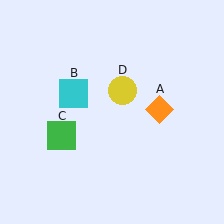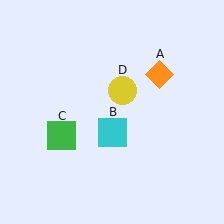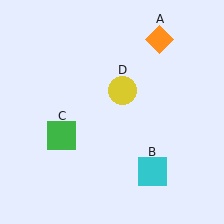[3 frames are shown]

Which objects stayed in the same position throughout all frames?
Green square (object C) and yellow circle (object D) remained stationary.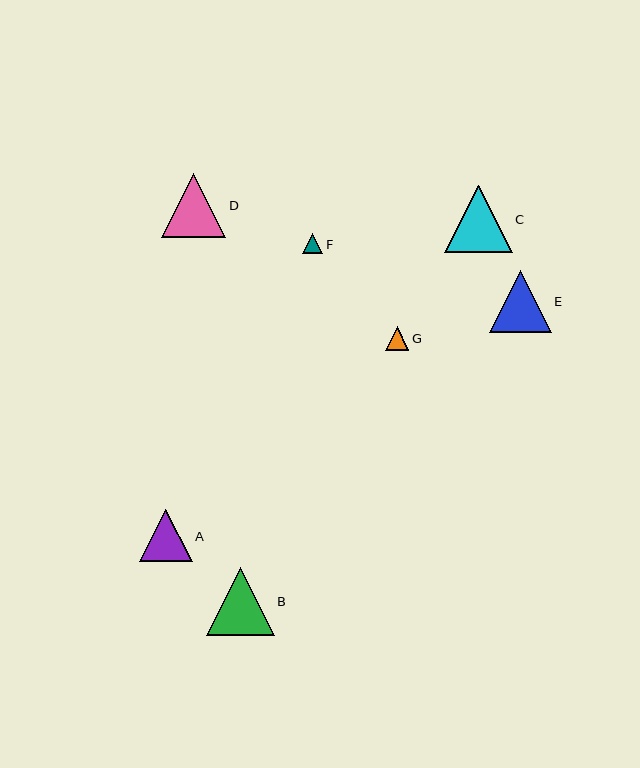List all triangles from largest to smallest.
From largest to smallest: B, C, D, E, A, G, F.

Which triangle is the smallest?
Triangle F is the smallest with a size of approximately 20 pixels.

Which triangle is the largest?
Triangle B is the largest with a size of approximately 68 pixels.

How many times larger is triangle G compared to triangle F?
Triangle G is approximately 1.2 times the size of triangle F.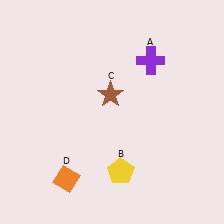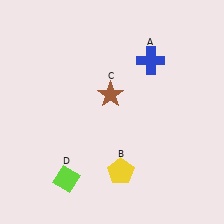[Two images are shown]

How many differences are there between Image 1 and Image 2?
There are 2 differences between the two images.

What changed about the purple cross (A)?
In Image 1, A is purple. In Image 2, it changed to blue.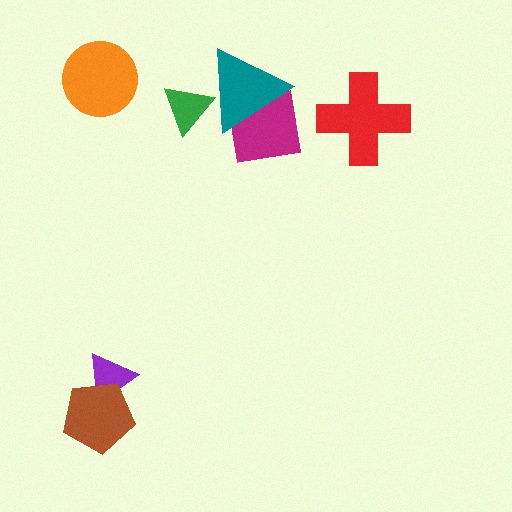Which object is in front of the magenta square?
The teal triangle is in front of the magenta square.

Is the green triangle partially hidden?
Yes, it is partially covered by another shape.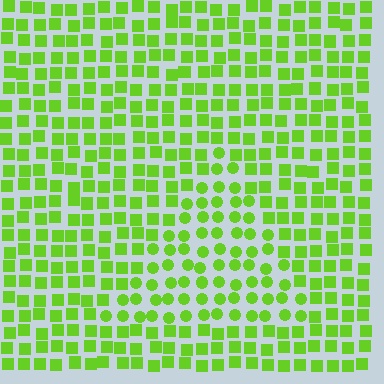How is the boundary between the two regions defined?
The boundary is defined by a change in element shape: circles inside vs. squares outside. All elements share the same color and spacing.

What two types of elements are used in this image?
The image uses circles inside the triangle region and squares outside it.